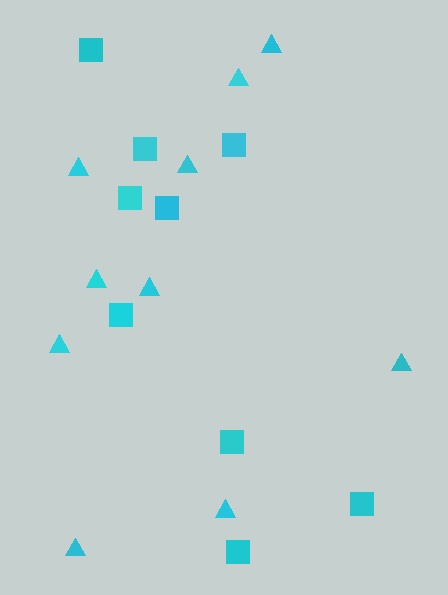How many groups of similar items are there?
There are 2 groups: one group of triangles (10) and one group of squares (9).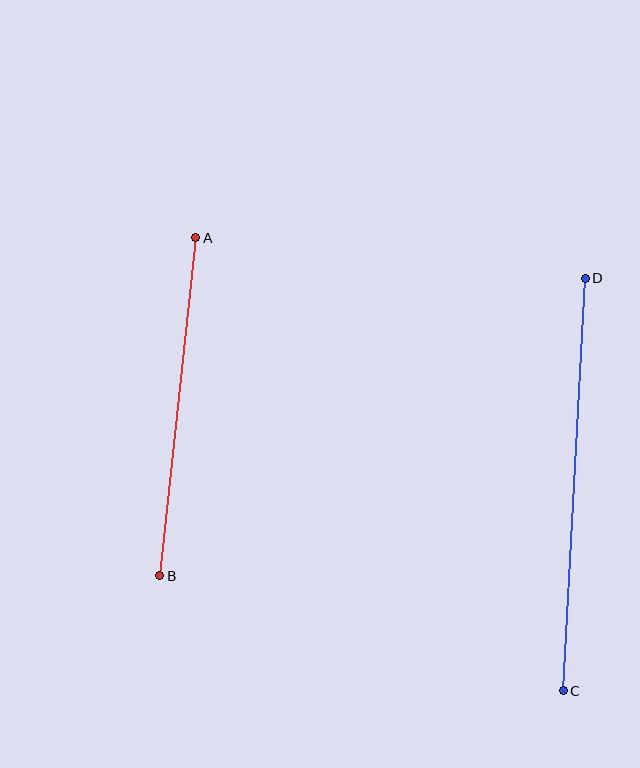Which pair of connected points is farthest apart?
Points C and D are farthest apart.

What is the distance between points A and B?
The distance is approximately 340 pixels.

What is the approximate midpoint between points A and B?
The midpoint is at approximately (178, 407) pixels.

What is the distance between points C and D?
The distance is approximately 413 pixels.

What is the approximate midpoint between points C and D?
The midpoint is at approximately (574, 484) pixels.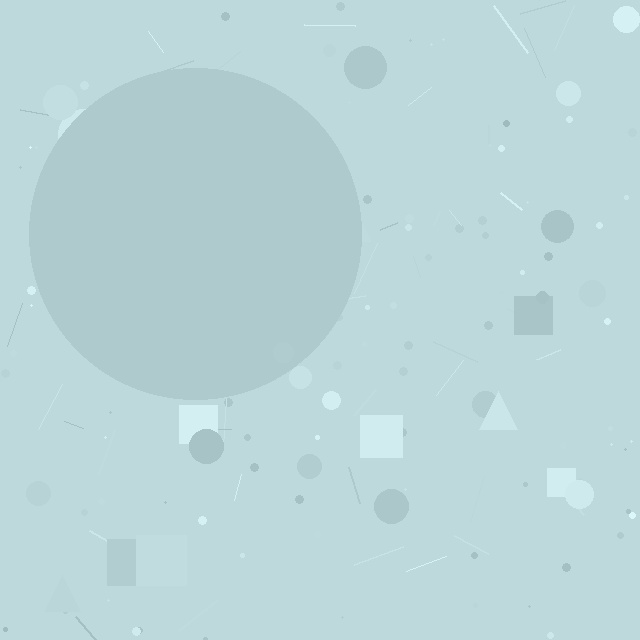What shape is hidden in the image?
A circle is hidden in the image.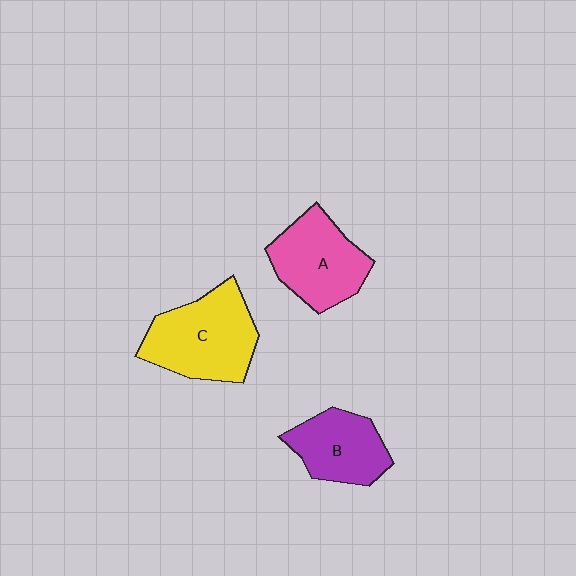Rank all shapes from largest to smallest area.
From largest to smallest: C (yellow), A (pink), B (purple).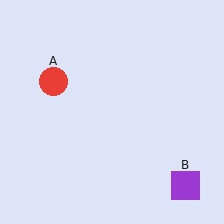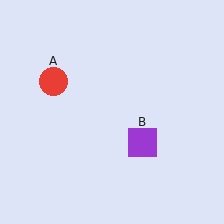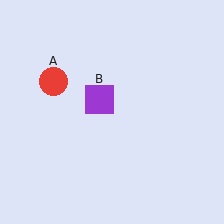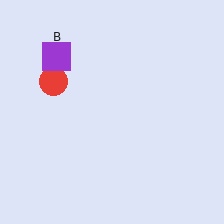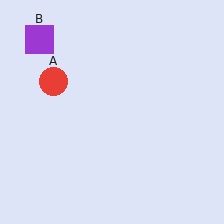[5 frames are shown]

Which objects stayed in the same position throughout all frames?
Red circle (object A) remained stationary.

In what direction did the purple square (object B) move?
The purple square (object B) moved up and to the left.